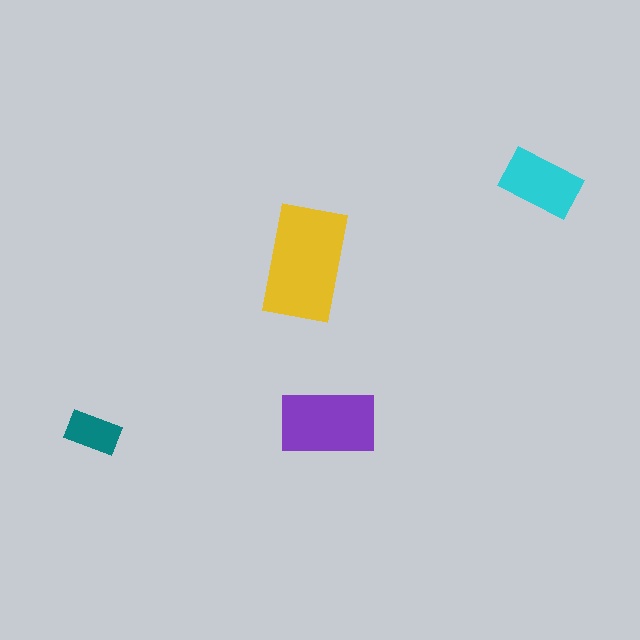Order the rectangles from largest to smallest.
the yellow one, the purple one, the cyan one, the teal one.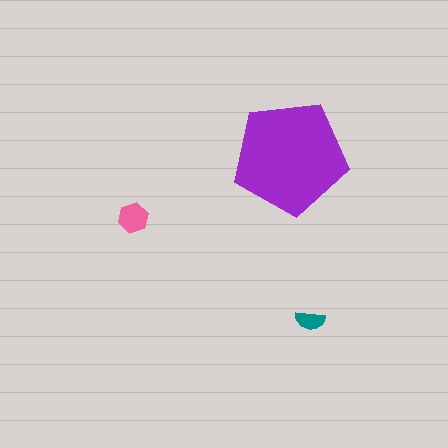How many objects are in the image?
There are 3 objects in the image.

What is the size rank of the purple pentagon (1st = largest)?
1st.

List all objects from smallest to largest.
The teal semicircle, the pink hexagon, the purple pentagon.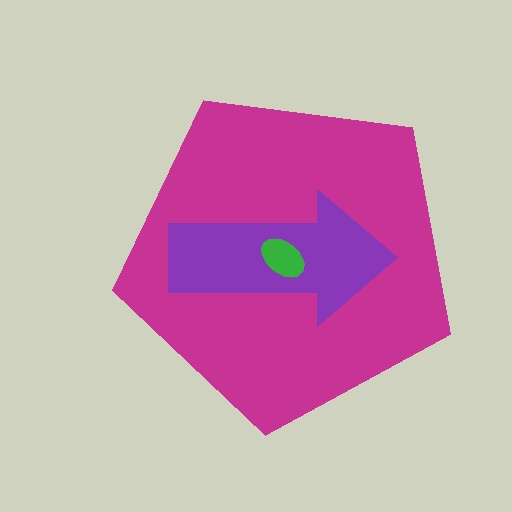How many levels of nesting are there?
3.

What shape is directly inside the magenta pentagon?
The purple arrow.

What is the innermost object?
The green ellipse.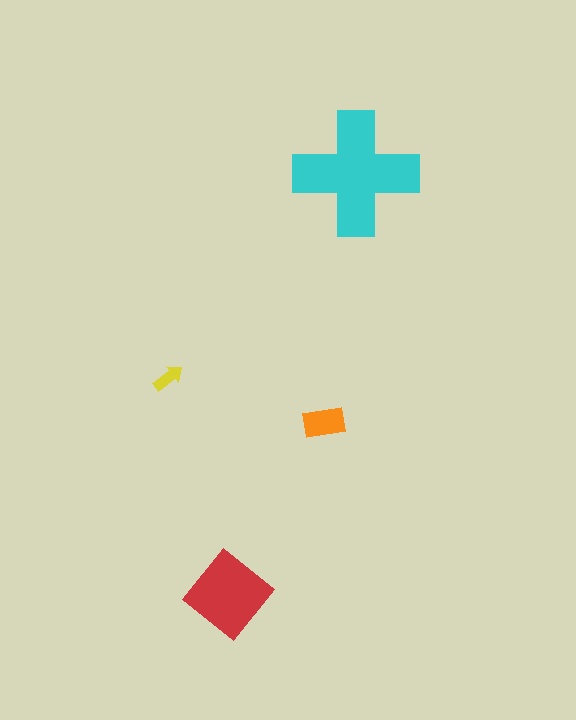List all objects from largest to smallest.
The cyan cross, the red diamond, the orange rectangle, the yellow arrow.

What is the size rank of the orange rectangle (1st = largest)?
3rd.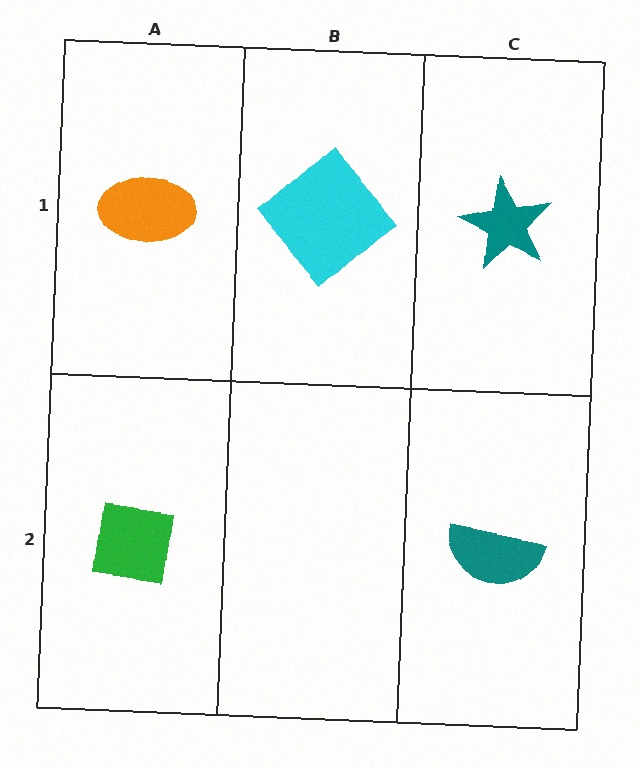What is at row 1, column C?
A teal star.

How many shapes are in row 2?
2 shapes.